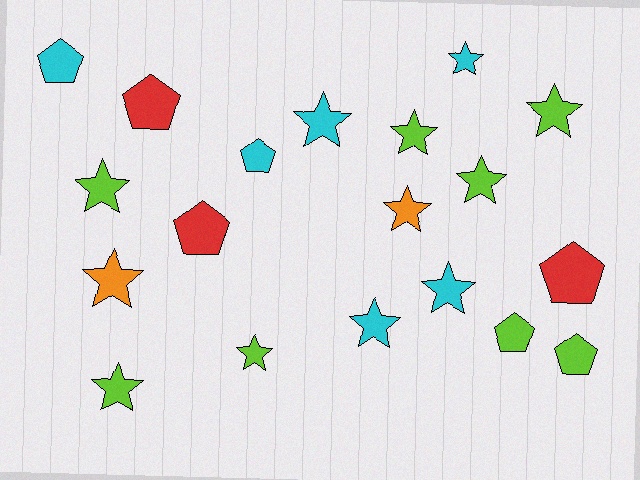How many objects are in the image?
There are 19 objects.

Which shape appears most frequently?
Star, with 12 objects.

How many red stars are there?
There are no red stars.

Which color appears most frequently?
Lime, with 8 objects.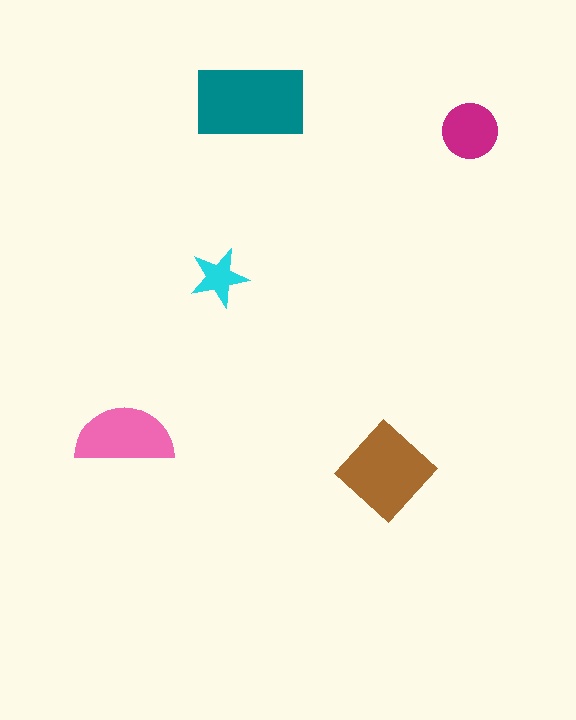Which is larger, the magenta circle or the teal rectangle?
The teal rectangle.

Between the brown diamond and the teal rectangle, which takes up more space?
The teal rectangle.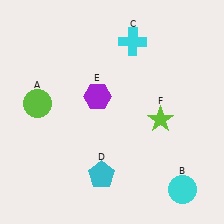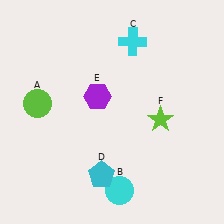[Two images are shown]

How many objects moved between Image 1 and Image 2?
1 object moved between the two images.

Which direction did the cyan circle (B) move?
The cyan circle (B) moved left.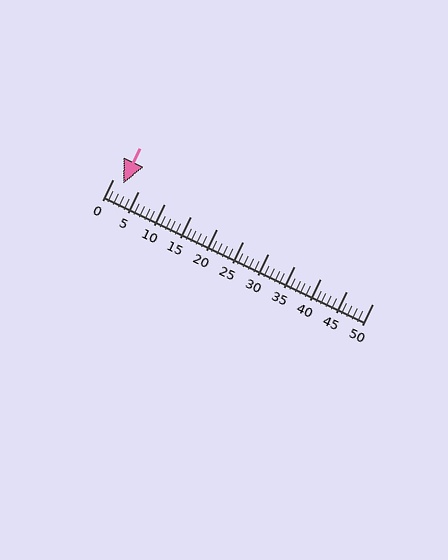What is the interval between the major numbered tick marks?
The major tick marks are spaced 5 units apart.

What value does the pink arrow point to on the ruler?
The pink arrow points to approximately 2.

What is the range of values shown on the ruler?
The ruler shows values from 0 to 50.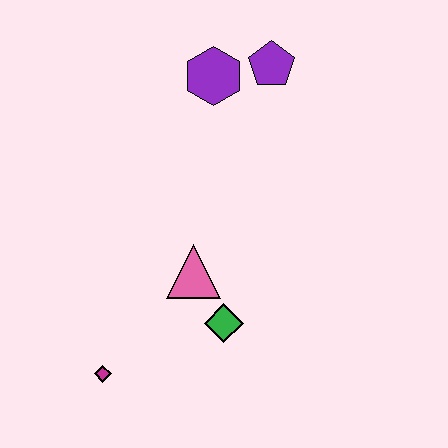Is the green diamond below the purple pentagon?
Yes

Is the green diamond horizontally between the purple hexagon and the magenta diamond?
No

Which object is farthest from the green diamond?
The purple pentagon is farthest from the green diamond.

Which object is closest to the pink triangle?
The green diamond is closest to the pink triangle.